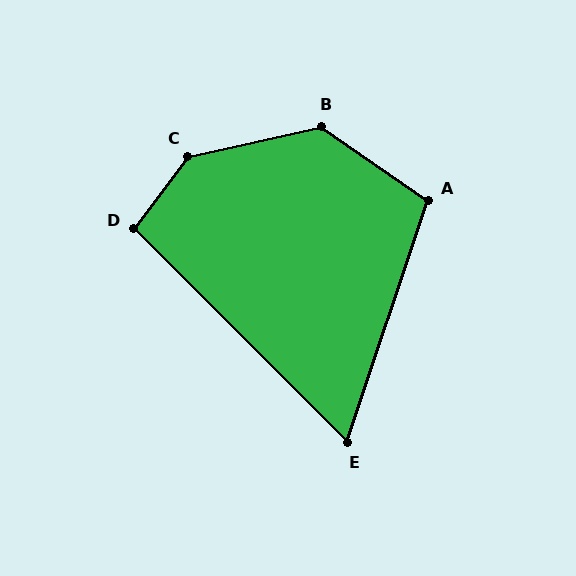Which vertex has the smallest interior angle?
E, at approximately 64 degrees.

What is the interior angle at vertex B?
Approximately 132 degrees (obtuse).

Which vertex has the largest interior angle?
C, at approximately 140 degrees.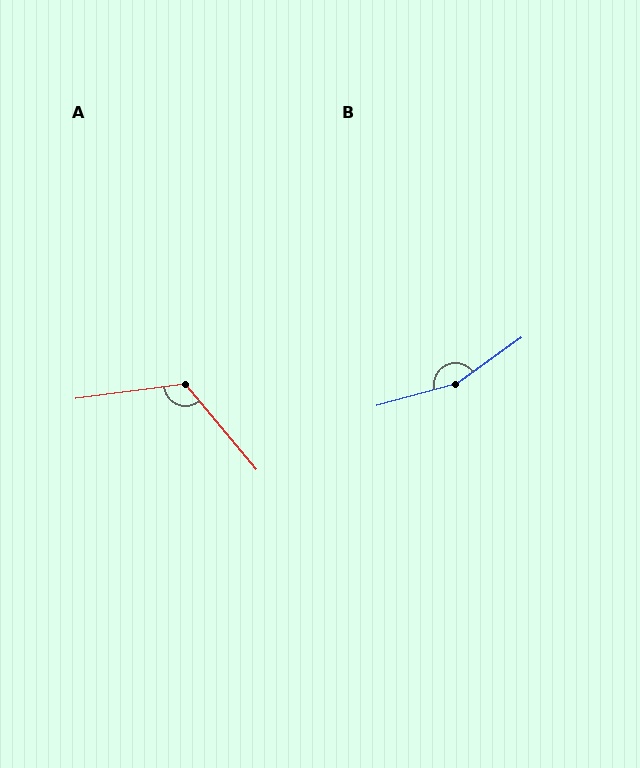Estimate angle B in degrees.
Approximately 160 degrees.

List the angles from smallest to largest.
A (122°), B (160°).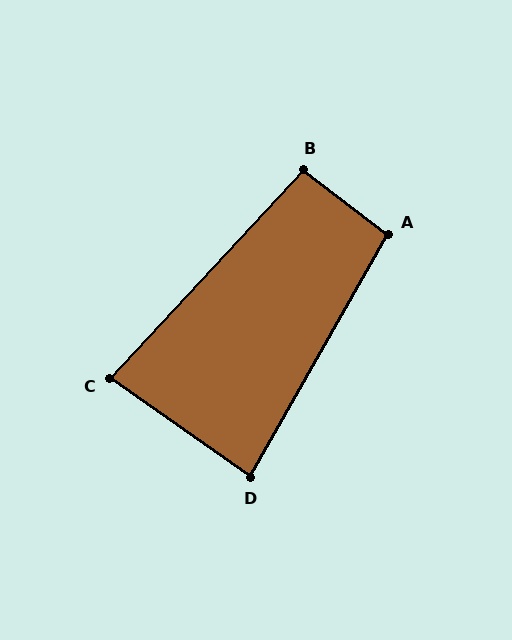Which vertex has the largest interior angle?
A, at approximately 98 degrees.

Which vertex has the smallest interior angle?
C, at approximately 82 degrees.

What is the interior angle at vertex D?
Approximately 85 degrees (acute).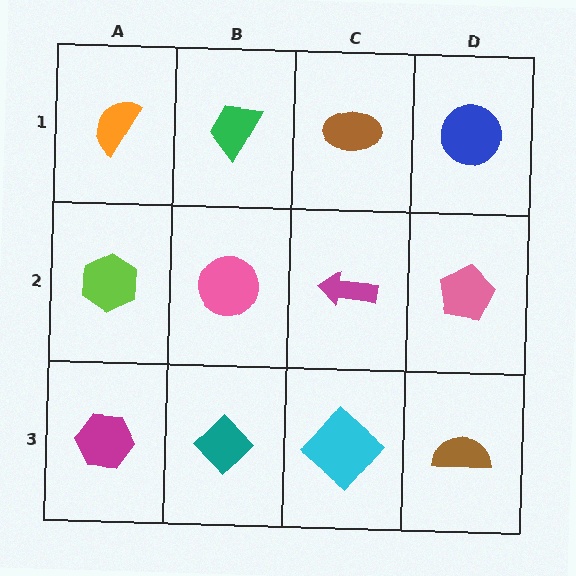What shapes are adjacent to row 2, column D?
A blue circle (row 1, column D), a brown semicircle (row 3, column D), a magenta arrow (row 2, column C).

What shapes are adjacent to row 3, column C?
A magenta arrow (row 2, column C), a teal diamond (row 3, column B), a brown semicircle (row 3, column D).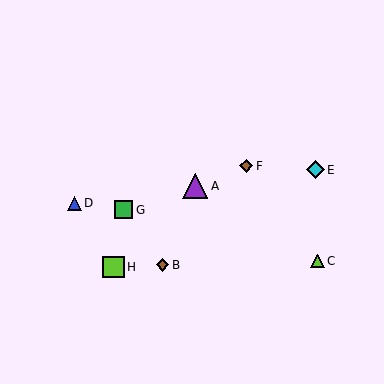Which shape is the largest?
The purple triangle (labeled A) is the largest.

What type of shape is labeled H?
Shape H is a lime square.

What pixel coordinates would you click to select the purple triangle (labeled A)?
Click at (195, 186) to select the purple triangle A.